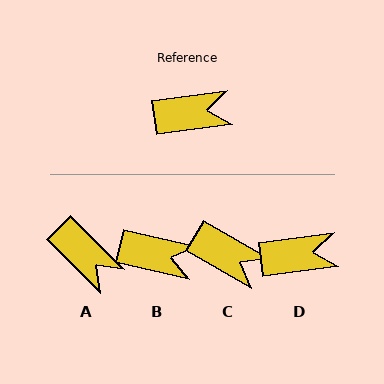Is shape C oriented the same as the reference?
No, it is off by about 38 degrees.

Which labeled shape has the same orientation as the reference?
D.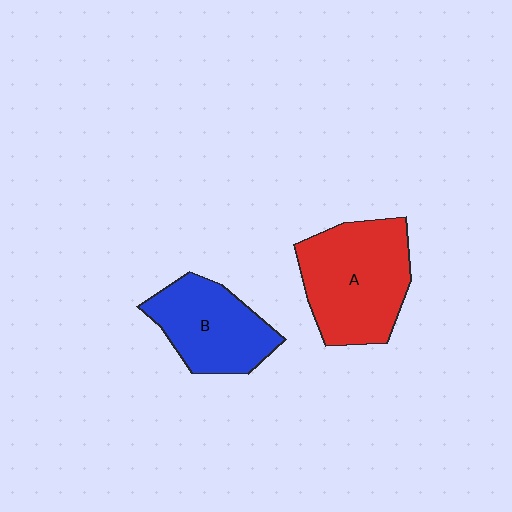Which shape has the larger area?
Shape A (red).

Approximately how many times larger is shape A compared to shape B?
Approximately 1.3 times.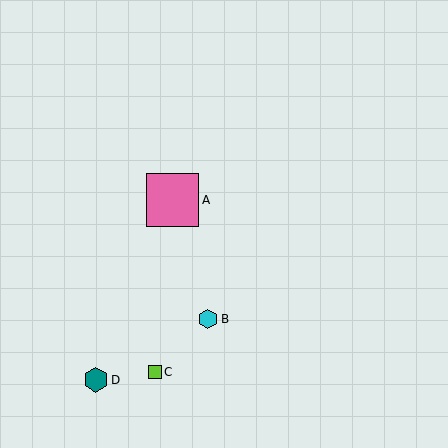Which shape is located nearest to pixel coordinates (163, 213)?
The pink square (labeled A) at (173, 200) is nearest to that location.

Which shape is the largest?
The pink square (labeled A) is the largest.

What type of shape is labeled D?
Shape D is a teal hexagon.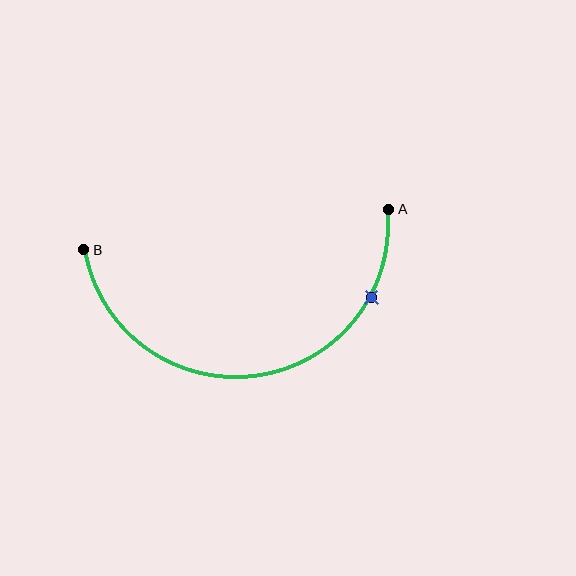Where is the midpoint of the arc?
The arc midpoint is the point on the curve farthest from the straight line joining A and B. It sits below that line.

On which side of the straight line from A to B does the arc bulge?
The arc bulges below the straight line connecting A and B.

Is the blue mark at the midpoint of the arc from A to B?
No. The blue mark lies on the arc but is closer to endpoint A. The arc midpoint would be at the point on the curve equidistant along the arc from both A and B.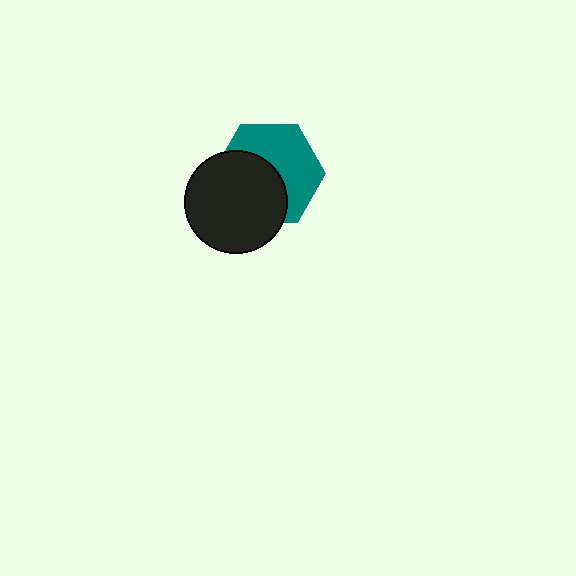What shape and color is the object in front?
The object in front is a black circle.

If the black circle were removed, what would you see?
You would see the complete teal hexagon.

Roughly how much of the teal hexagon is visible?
About half of it is visible (roughly 52%).